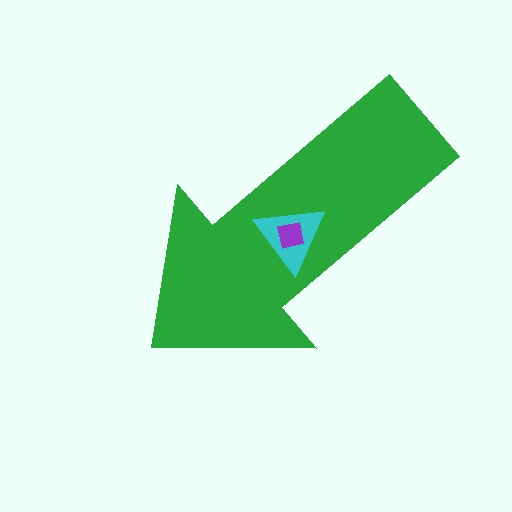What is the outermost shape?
The green arrow.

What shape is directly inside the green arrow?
The cyan triangle.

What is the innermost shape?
The purple square.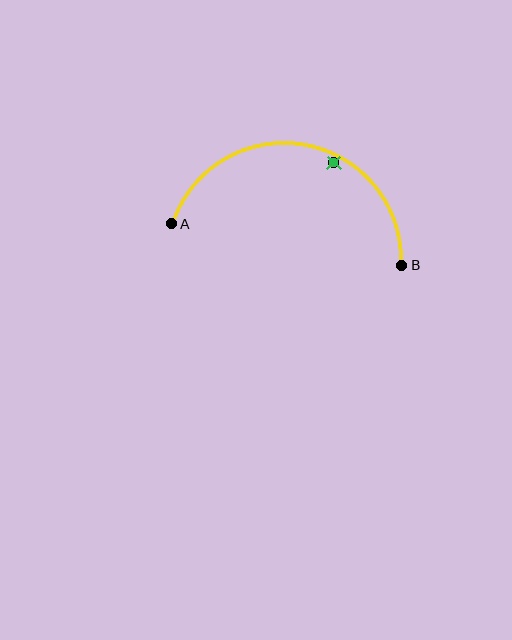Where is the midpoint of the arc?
The arc midpoint is the point on the curve farthest from the straight line joining A and B. It sits above that line.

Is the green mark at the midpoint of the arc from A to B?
No — the green mark does not lie on the arc at all. It sits slightly inside the curve.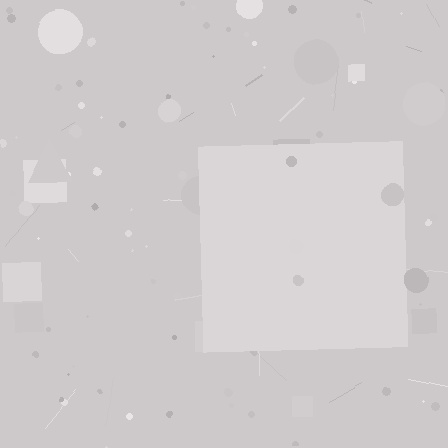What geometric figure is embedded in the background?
A square is embedded in the background.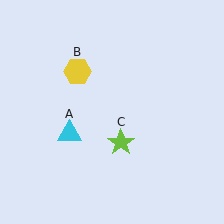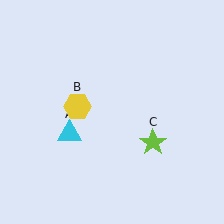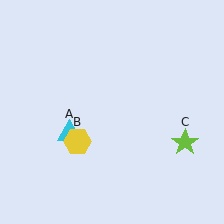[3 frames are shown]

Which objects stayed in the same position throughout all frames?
Cyan triangle (object A) remained stationary.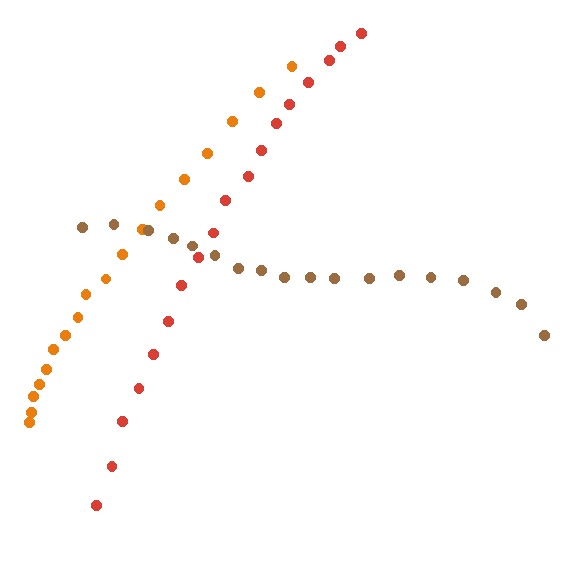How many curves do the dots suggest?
There are 3 distinct paths.